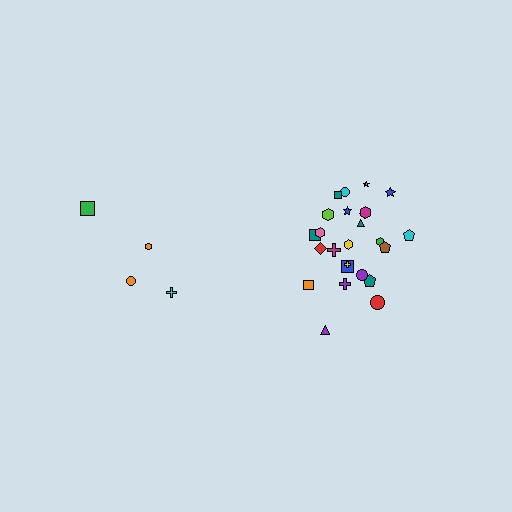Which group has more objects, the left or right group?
The right group.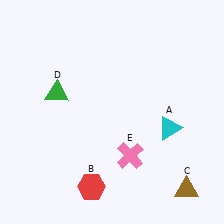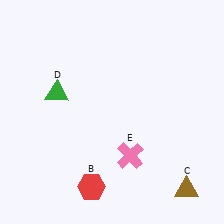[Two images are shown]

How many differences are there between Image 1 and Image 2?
There is 1 difference between the two images.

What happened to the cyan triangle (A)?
The cyan triangle (A) was removed in Image 2. It was in the bottom-right area of Image 1.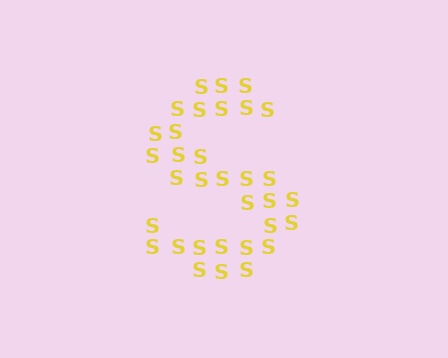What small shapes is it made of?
It is made of small letter S's.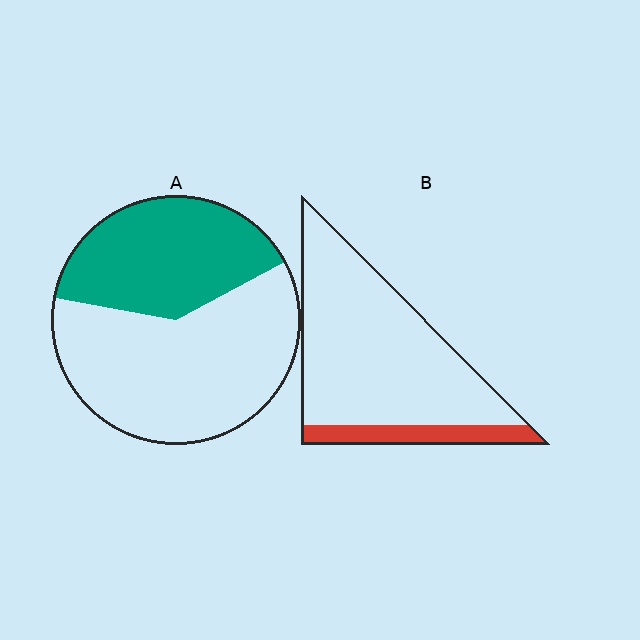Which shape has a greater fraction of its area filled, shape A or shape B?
Shape A.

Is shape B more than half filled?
No.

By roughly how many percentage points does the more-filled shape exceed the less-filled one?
By roughly 25 percentage points (A over B).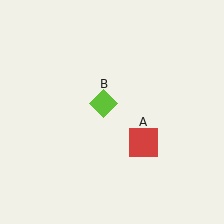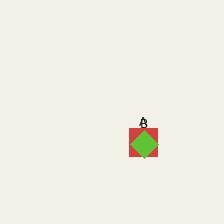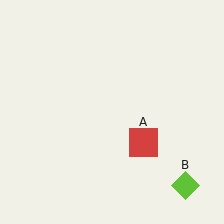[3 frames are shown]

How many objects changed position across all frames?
1 object changed position: lime diamond (object B).